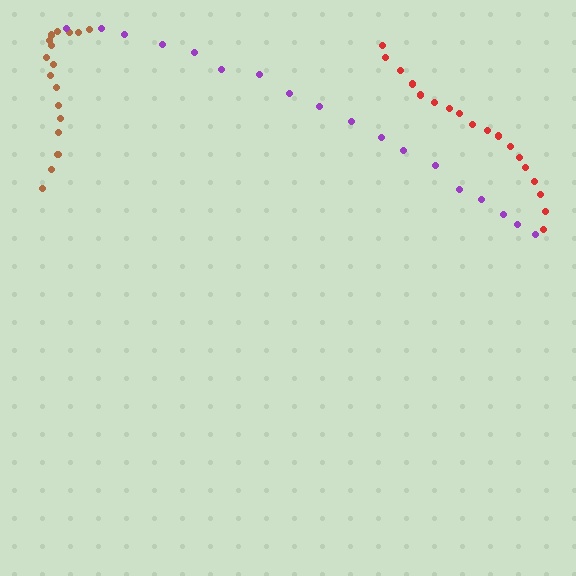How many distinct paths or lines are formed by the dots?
There are 3 distinct paths.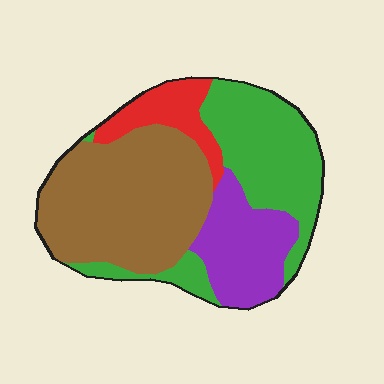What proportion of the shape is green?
Green takes up between a quarter and a half of the shape.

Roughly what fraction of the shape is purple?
Purple covers 18% of the shape.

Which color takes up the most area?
Brown, at roughly 40%.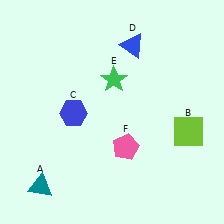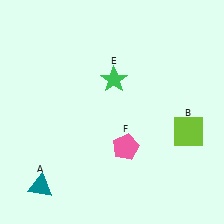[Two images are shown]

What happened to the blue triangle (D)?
The blue triangle (D) was removed in Image 2. It was in the top-right area of Image 1.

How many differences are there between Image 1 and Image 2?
There are 2 differences between the two images.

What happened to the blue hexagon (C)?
The blue hexagon (C) was removed in Image 2. It was in the bottom-left area of Image 1.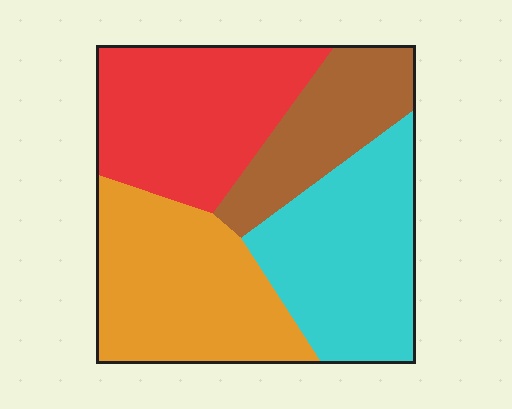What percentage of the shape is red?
Red covers roughly 25% of the shape.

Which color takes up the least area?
Brown, at roughly 15%.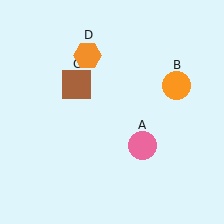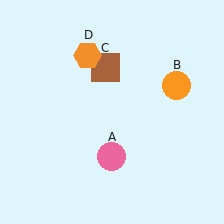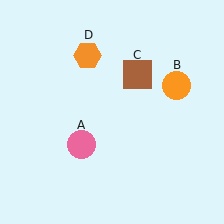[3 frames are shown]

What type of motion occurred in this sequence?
The pink circle (object A), brown square (object C) rotated clockwise around the center of the scene.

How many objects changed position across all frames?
2 objects changed position: pink circle (object A), brown square (object C).